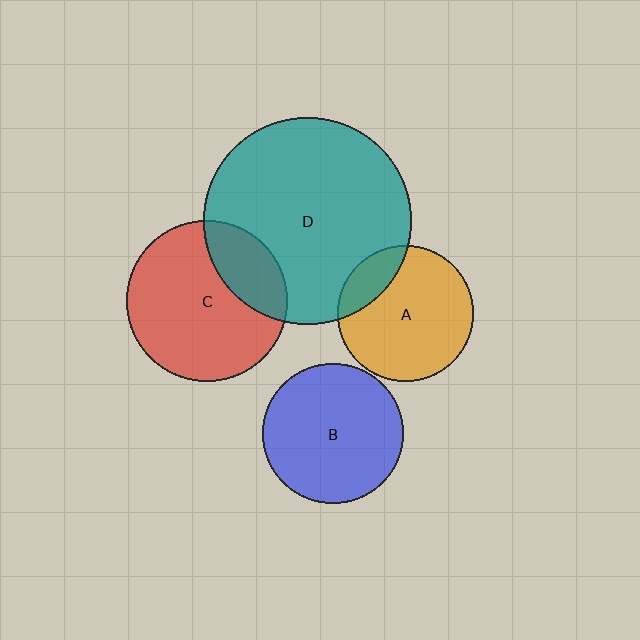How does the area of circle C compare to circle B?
Approximately 1.3 times.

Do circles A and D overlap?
Yes.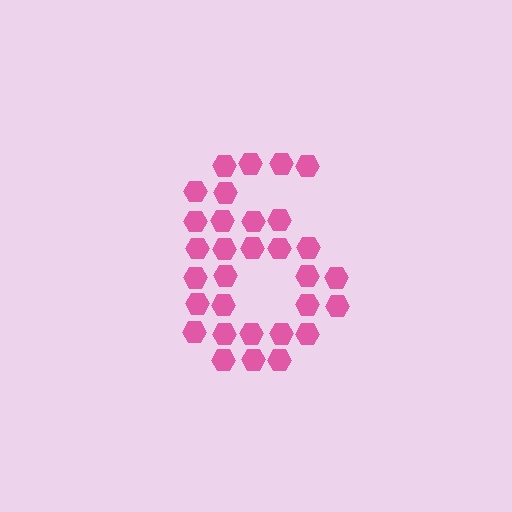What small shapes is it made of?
It is made of small hexagons.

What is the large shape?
The large shape is the digit 6.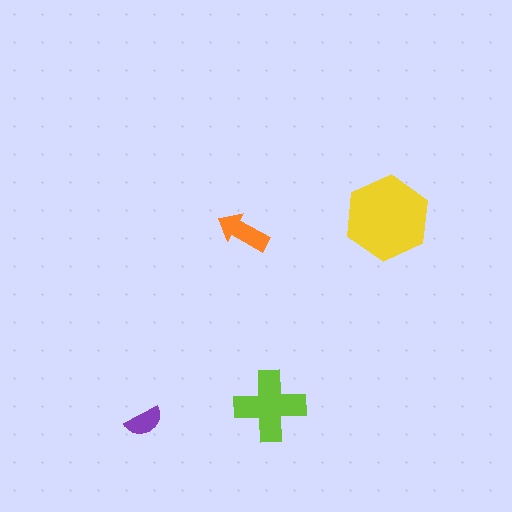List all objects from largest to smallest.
The yellow hexagon, the lime cross, the orange arrow, the purple semicircle.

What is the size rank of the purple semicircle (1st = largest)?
4th.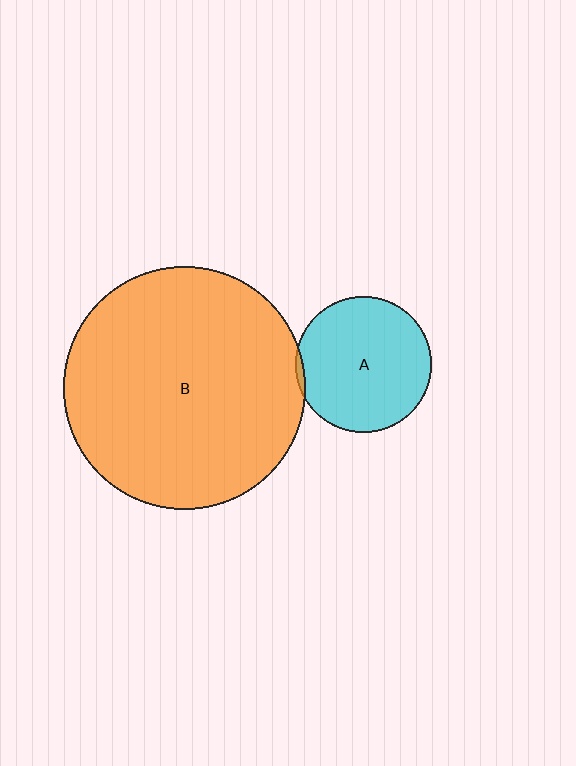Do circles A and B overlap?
Yes.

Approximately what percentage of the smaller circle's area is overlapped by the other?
Approximately 5%.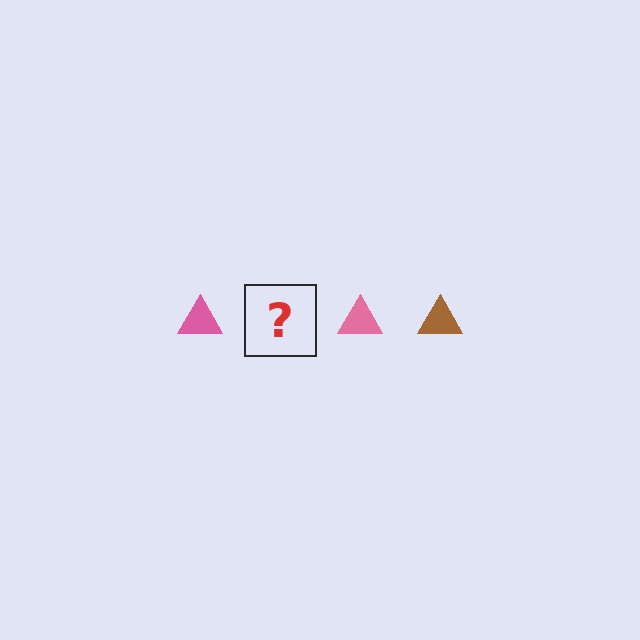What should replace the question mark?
The question mark should be replaced with a brown triangle.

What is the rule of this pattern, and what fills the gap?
The rule is that the pattern cycles through pink, brown triangles. The gap should be filled with a brown triangle.